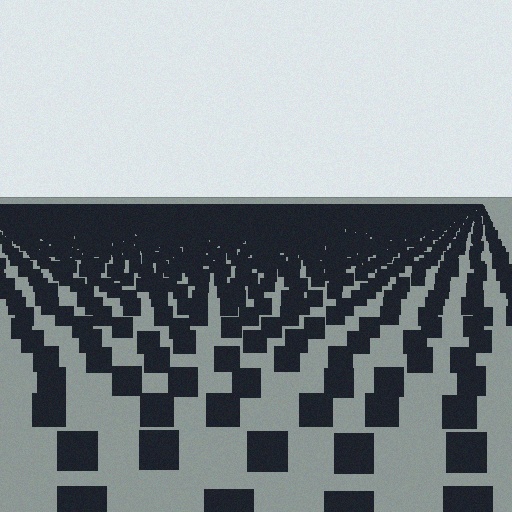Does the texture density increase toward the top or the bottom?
Density increases toward the top.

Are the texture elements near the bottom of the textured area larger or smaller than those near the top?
Larger. Near the bottom, elements are closer to the viewer and appear at a bigger on-screen size.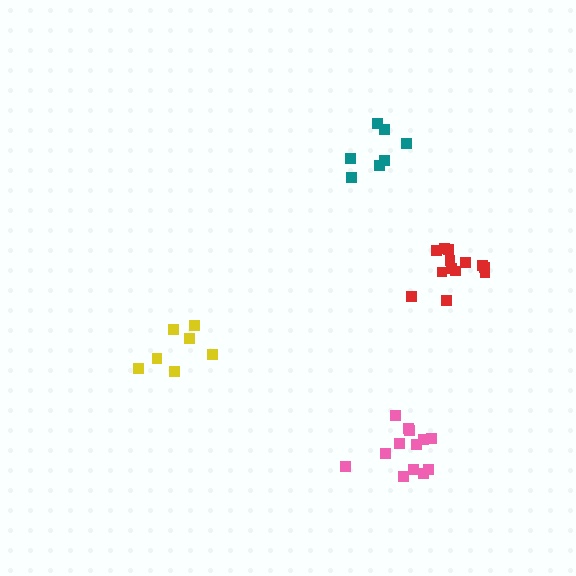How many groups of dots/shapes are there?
There are 4 groups.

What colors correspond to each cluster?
The clusters are colored: red, pink, teal, yellow.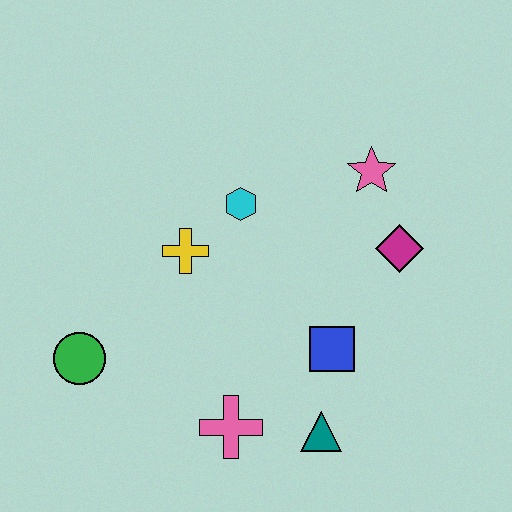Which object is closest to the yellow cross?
The cyan hexagon is closest to the yellow cross.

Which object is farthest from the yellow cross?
The teal triangle is farthest from the yellow cross.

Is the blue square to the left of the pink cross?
No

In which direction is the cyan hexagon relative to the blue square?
The cyan hexagon is above the blue square.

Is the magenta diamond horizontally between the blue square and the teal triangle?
No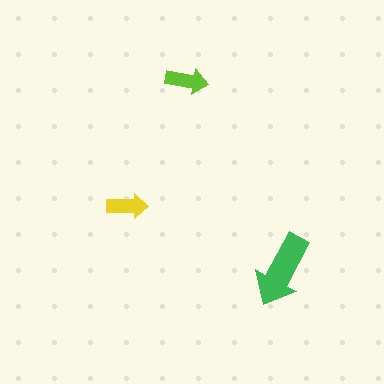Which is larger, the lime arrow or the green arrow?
The green one.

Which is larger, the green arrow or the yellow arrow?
The green one.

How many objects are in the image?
There are 3 objects in the image.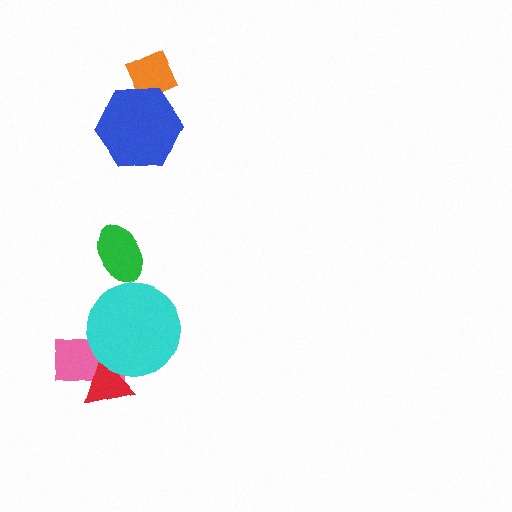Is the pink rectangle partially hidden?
Yes, it is partially covered by another shape.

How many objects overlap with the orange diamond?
1 object overlaps with the orange diamond.